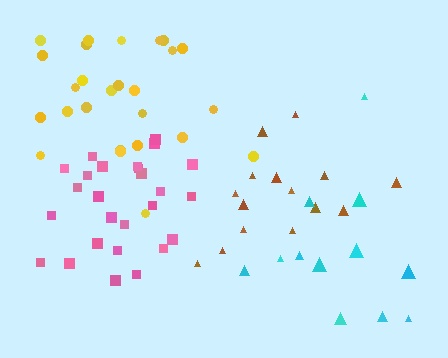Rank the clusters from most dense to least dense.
pink, yellow, brown, cyan.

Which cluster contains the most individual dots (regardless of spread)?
Pink (26).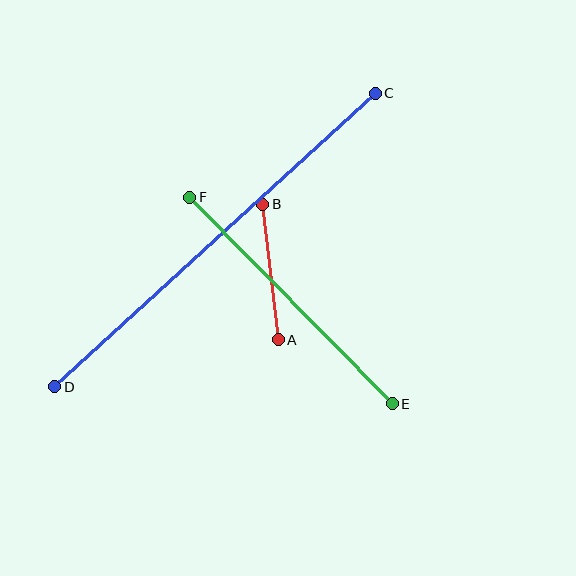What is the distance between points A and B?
The distance is approximately 136 pixels.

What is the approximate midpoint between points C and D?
The midpoint is at approximately (215, 240) pixels.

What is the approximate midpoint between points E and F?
The midpoint is at approximately (291, 300) pixels.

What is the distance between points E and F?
The distance is approximately 289 pixels.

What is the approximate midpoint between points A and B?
The midpoint is at approximately (271, 272) pixels.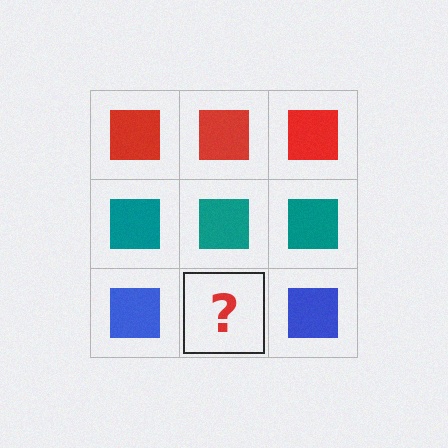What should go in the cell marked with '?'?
The missing cell should contain a blue square.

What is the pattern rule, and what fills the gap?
The rule is that each row has a consistent color. The gap should be filled with a blue square.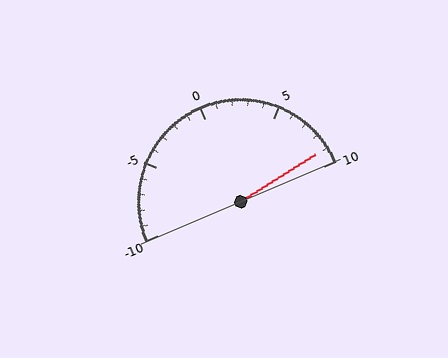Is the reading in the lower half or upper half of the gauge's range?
The reading is in the upper half of the range (-10 to 10).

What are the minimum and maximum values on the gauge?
The gauge ranges from -10 to 10.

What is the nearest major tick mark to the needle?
The nearest major tick mark is 10.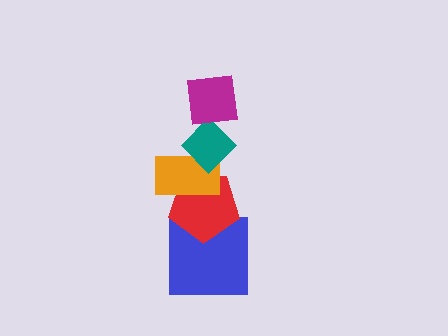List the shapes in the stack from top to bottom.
From top to bottom: the magenta square, the teal diamond, the orange rectangle, the red pentagon, the blue square.